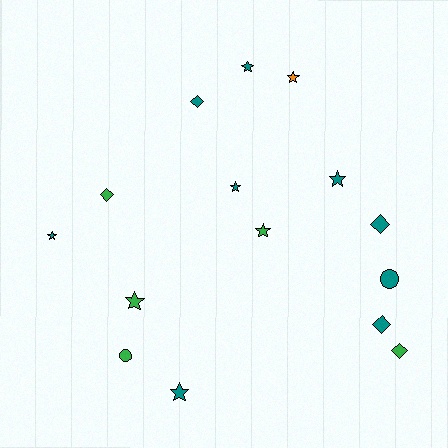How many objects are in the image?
There are 15 objects.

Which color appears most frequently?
Teal, with 9 objects.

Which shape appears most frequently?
Star, with 8 objects.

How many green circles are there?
There is 1 green circle.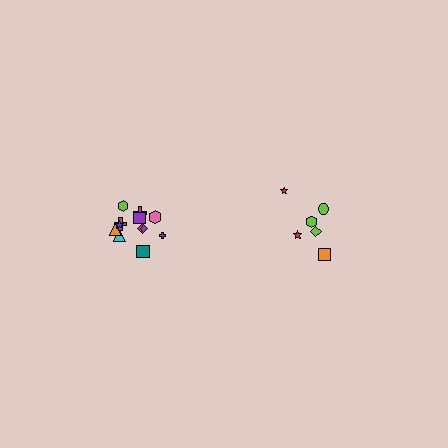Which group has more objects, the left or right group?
The left group.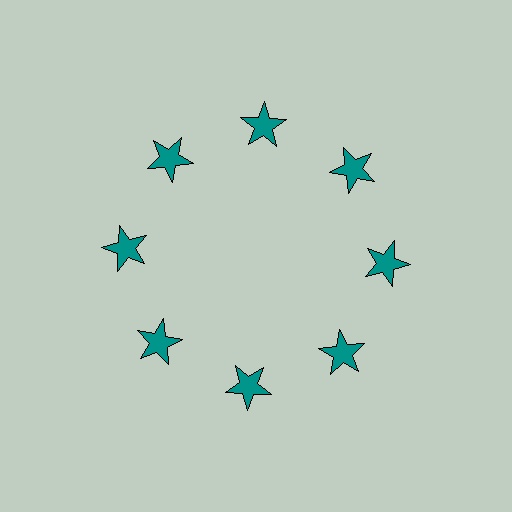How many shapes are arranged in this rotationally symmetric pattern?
There are 8 shapes, arranged in 8 groups of 1.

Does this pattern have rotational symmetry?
Yes, this pattern has 8-fold rotational symmetry. It looks the same after rotating 45 degrees around the center.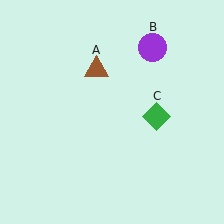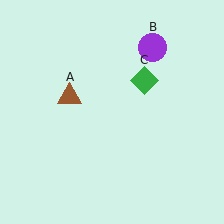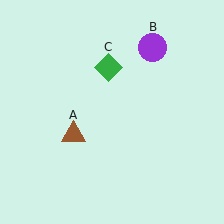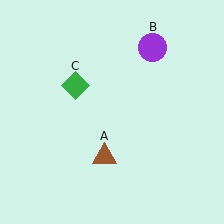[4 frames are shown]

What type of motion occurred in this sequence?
The brown triangle (object A), green diamond (object C) rotated counterclockwise around the center of the scene.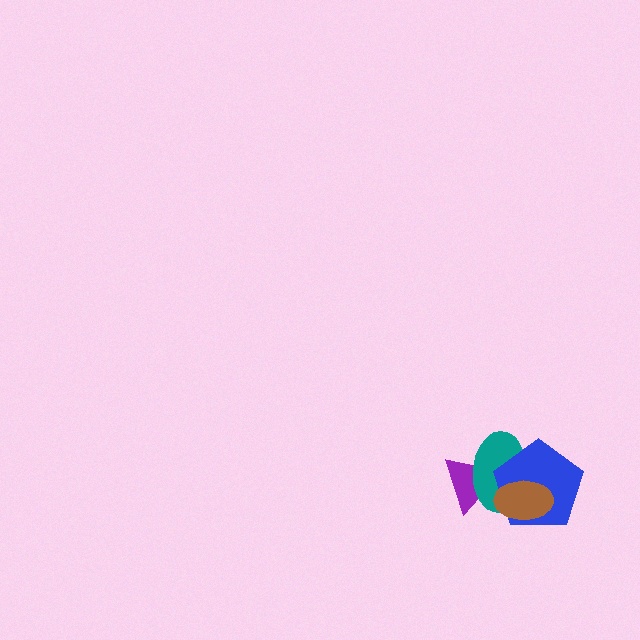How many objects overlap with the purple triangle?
3 objects overlap with the purple triangle.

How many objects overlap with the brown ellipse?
3 objects overlap with the brown ellipse.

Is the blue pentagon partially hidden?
Yes, it is partially covered by another shape.